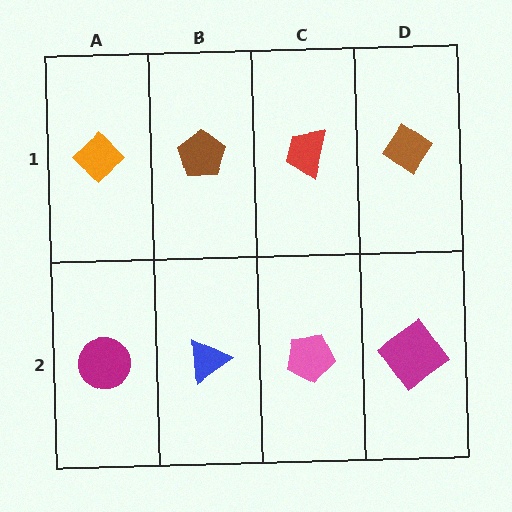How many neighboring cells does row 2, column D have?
2.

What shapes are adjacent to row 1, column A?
A magenta circle (row 2, column A), a brown pentagon (row 1, column B).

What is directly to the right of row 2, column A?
A blue triangle.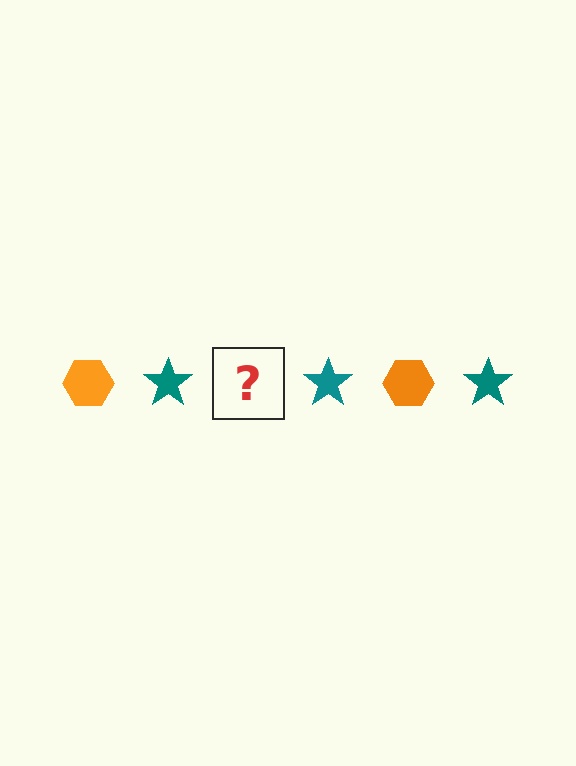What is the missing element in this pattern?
The missing element is an orange hexagon.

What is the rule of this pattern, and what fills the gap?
The rule is that the pattern alternates between orange hexagon and teal star. The gap should be filled with an orange hexagon.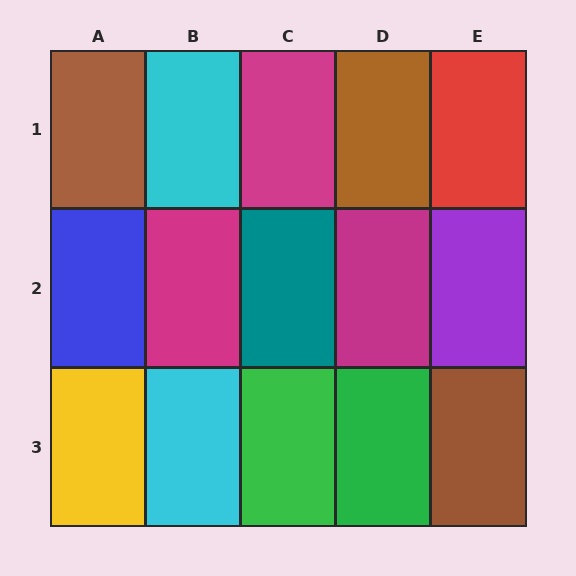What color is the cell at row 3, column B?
Cyan.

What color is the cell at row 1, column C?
Magenta.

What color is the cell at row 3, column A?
Yellow.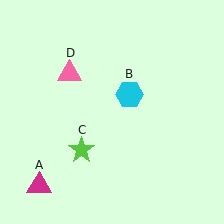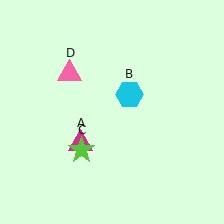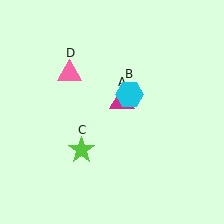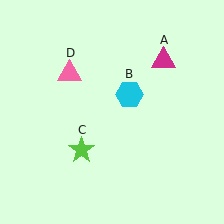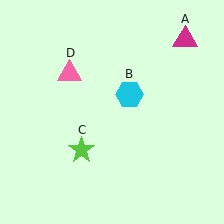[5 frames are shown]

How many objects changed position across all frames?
1 object changed position: magenta triangle (object A).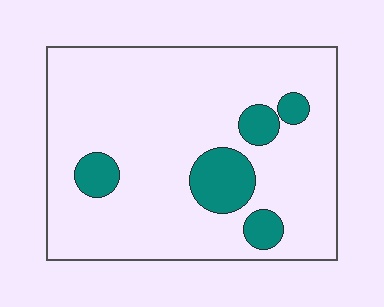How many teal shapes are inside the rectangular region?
5.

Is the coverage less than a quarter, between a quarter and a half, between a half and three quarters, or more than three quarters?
Less than a quarter.